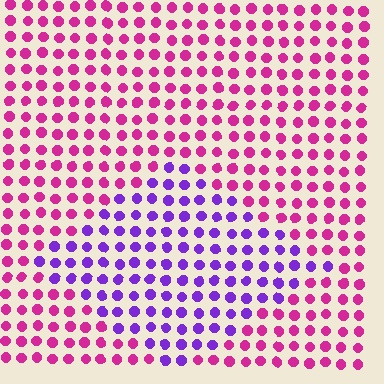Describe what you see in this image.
The image is filled with small magenta elements in a uniform arrangement. A diamond-shaped region is visible where the elements are tinted to a slightly different hue, forming a subtle color boundary.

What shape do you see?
I see a diamond.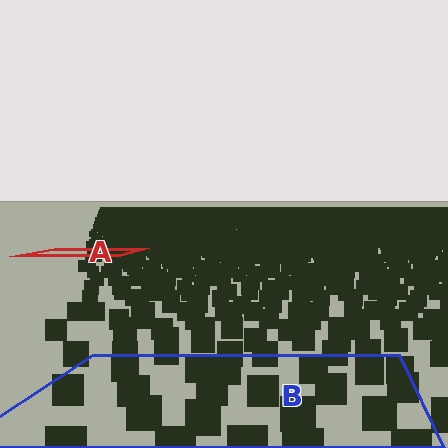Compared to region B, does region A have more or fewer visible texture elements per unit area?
Region A has more texture elements per unit area — they are packed more densely because it is farther away.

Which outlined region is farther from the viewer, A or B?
Region A is farther from the viewer — the texture elements inside it appear smaller and more densely packed.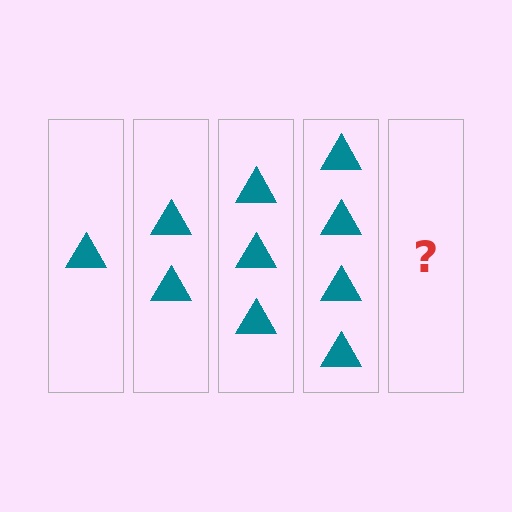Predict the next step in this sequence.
The next step is 5 triangles.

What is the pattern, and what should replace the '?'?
The pattern is that each step adds one more triangle. The '?' should be 5 triangles.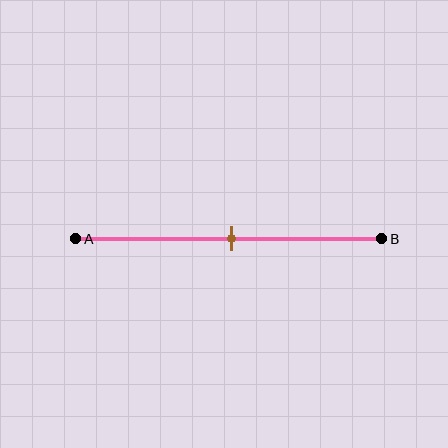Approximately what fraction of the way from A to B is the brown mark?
The brown mark is approximately 50% of the way from A to B.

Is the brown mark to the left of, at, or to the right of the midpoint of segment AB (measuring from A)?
The brown mark is approximately at the midpoint of segment AB.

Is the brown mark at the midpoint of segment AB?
Yes, the mark is approximately at the midpoint.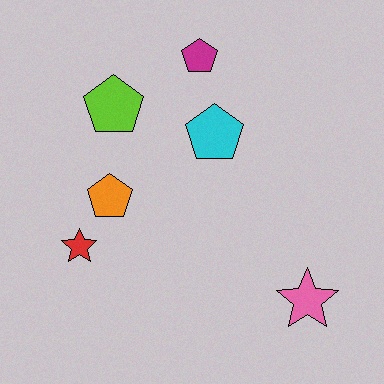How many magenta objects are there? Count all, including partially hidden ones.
There is 1 magenta object.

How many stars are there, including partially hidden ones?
There are 2 stars.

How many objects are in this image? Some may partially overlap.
There are 6 objects.